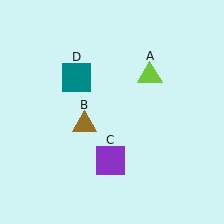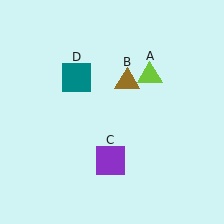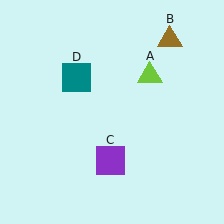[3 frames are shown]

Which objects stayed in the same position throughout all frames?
Lime triangle (object A) and purple square (object C) and teal square (object D) remained stationary.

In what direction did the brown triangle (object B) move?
The brown triangle (object B) moved up and to the right.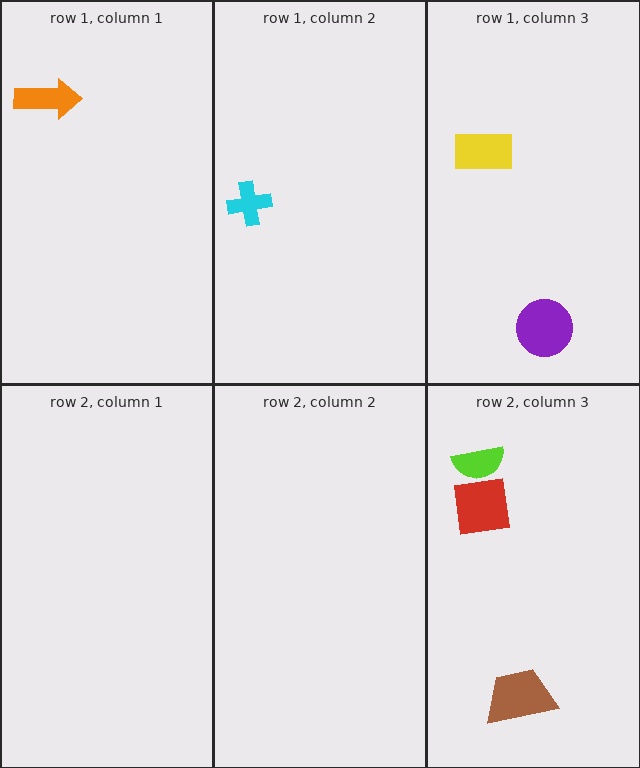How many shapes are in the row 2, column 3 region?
3.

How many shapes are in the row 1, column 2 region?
1.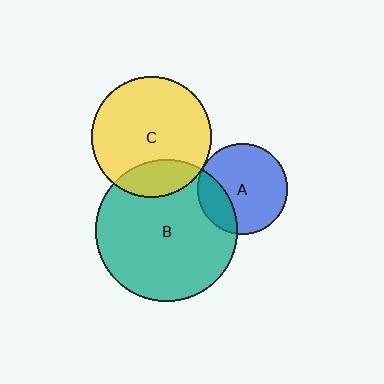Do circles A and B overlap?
Yes.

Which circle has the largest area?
Circle B (teal).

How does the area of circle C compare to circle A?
Approximately 1.8 times.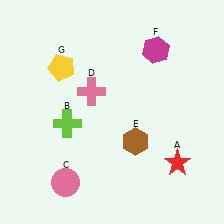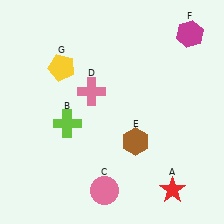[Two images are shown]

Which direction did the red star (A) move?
The red star (A) moved down.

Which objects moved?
The objects that moved are: the red star (A), the pink circle (C), the magenta hexagon (F).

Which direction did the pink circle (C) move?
The pink circle (C) moved right.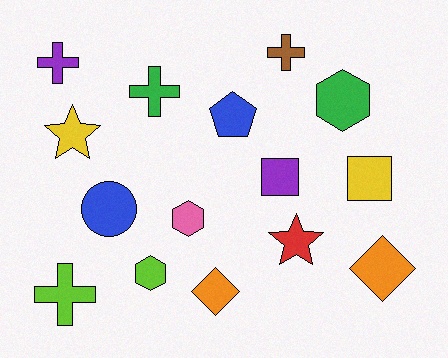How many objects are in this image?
There are 15 objects.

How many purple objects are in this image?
There are 2 purple objects.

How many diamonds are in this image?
There are 2 diamonds.